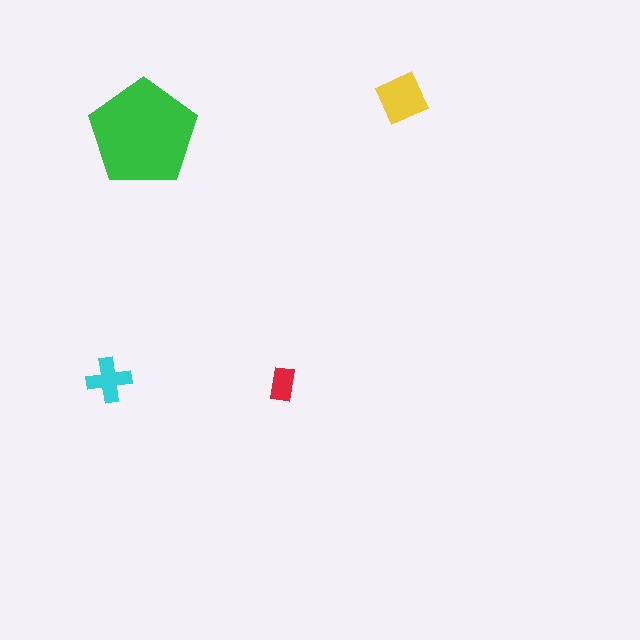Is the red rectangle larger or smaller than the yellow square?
Smaller.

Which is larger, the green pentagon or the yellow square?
The green pentagon.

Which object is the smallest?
The red rectangle.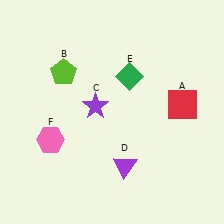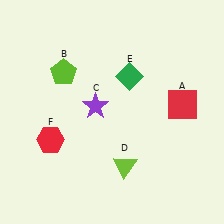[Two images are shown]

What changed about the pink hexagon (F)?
In Image 1, F is pink. In Image 2, it changed to red.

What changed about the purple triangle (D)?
In Image 1, D is purple. In Image 2, it changed to lime.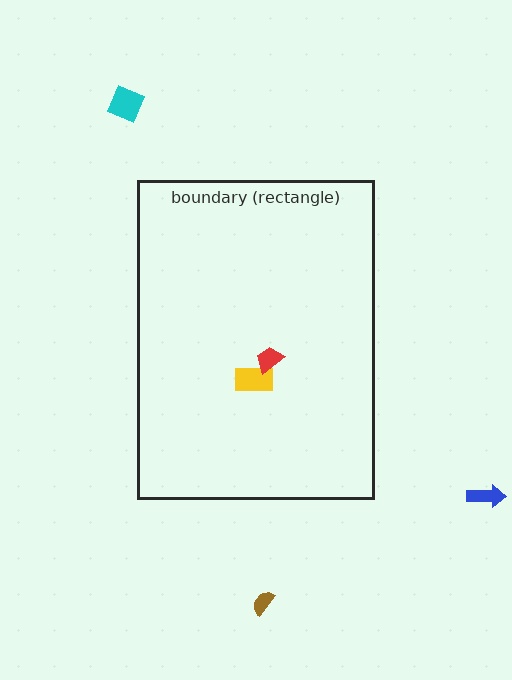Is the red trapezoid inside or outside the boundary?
Inside.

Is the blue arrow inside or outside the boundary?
Outside.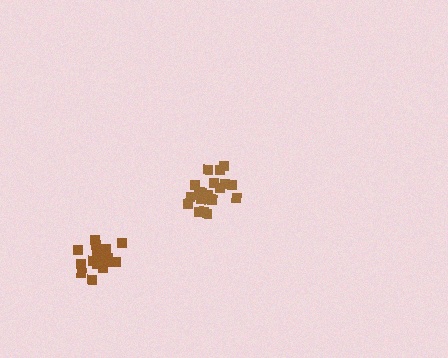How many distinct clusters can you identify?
There are 2 distinct clusters.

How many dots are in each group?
Group 1: 21 dots, Group 2: 18 dots (39 total).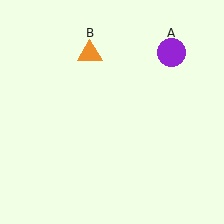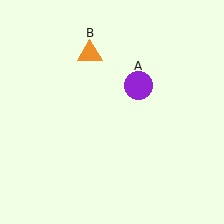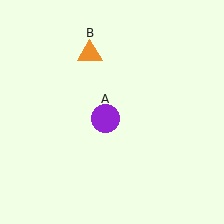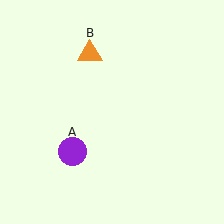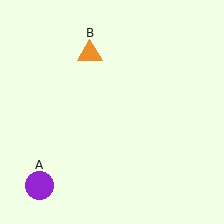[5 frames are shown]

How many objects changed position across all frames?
1 object changed position: purple circle (object A).